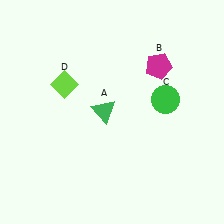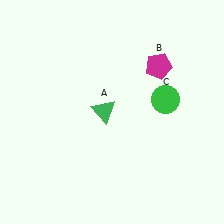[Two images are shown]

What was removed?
The lime diamond (D) was removed in Image 2.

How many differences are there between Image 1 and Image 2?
There is 1 difference between the two images.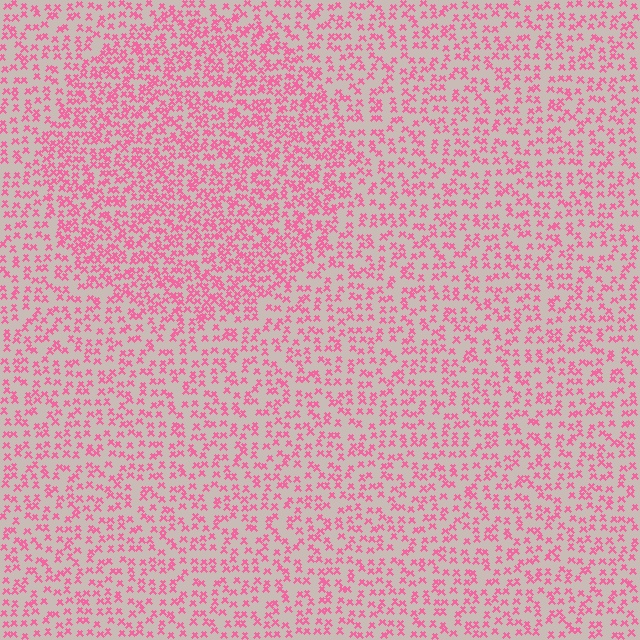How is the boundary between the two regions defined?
The boundary is defined by a change in element density (approximately 1.7x ratio). All elements are the same color, size, and shape.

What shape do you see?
I see a circle.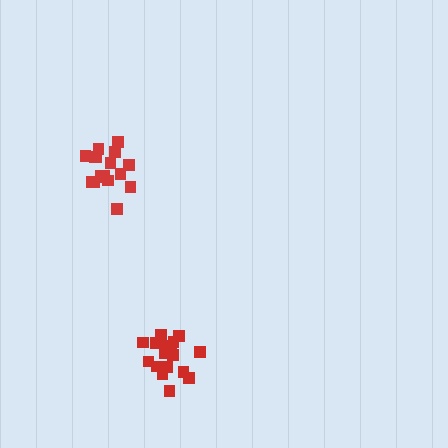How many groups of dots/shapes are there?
There are 2 groups.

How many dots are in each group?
Group 1: 17 dots, Group 2: 18 dots (35 total).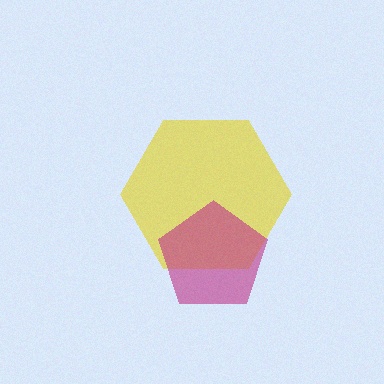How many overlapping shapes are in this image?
There are 2 overlapping shapes in the image.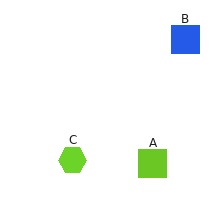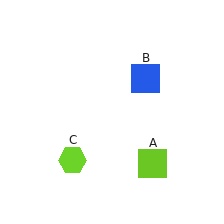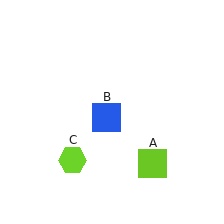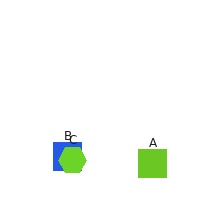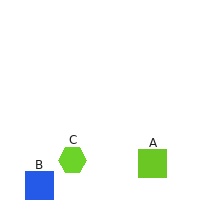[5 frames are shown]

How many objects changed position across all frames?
1 object changed position: blue square (object B).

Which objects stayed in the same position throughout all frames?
Lime square (object A) and lime hexagon (object C) remained stationary.